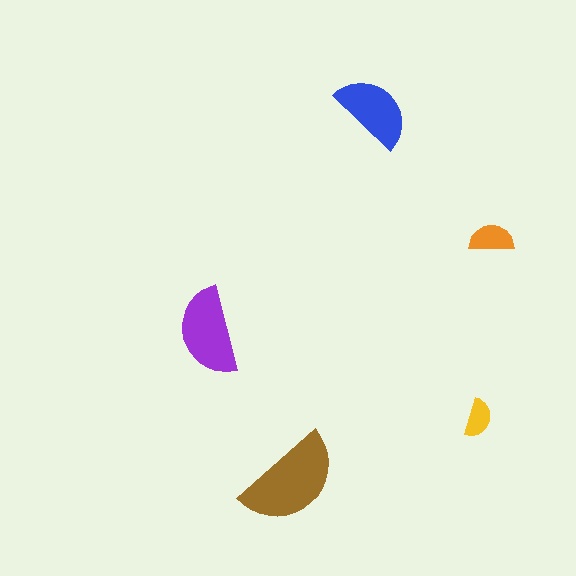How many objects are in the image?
There are 5 objects in the image.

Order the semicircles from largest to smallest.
the brown one, the purple one, the blue one, the orange one, the yellow one.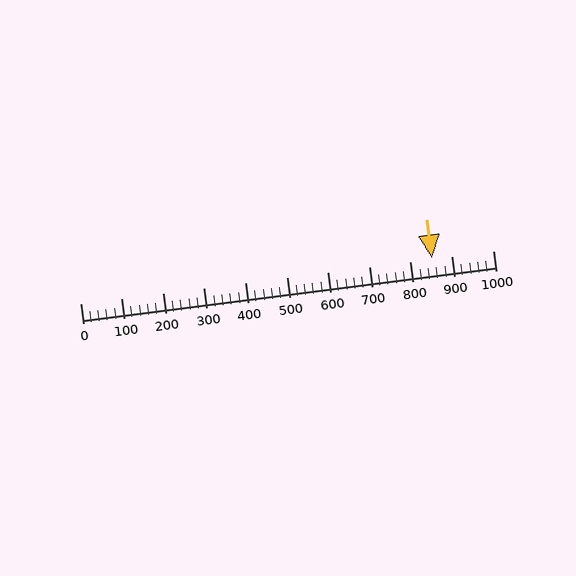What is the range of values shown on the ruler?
The ruler shows values from 0 to 1000.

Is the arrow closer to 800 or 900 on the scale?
The arrow is closer to 900.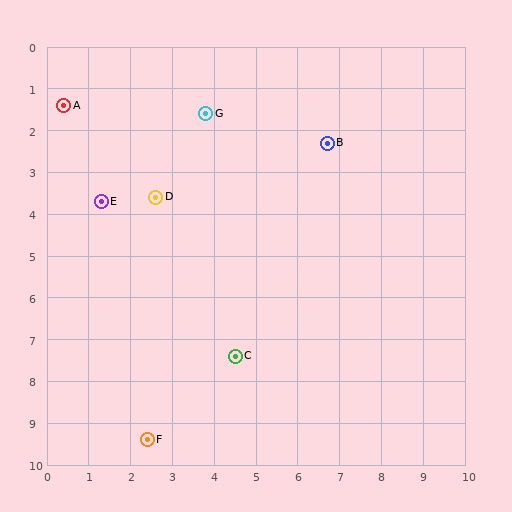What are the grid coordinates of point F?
Point F is at approximately (2.4, 9.4).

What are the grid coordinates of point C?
Point C is at approximately (4.5, 7.4).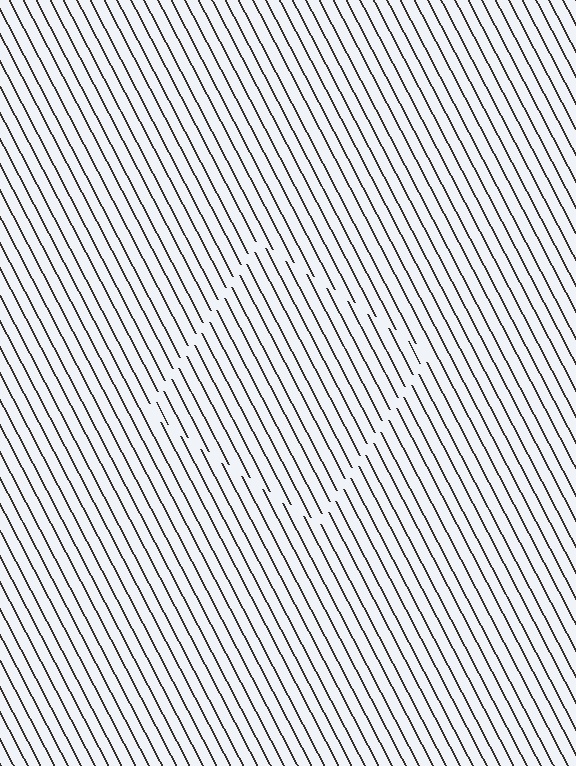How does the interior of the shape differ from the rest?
The interior of the shape contains the same grating, shifted by half a period — the contour is defined by the phase discontinuity where line-ends from the inner and outer gratings abut.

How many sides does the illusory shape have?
4 sides — the line-ends trace a square.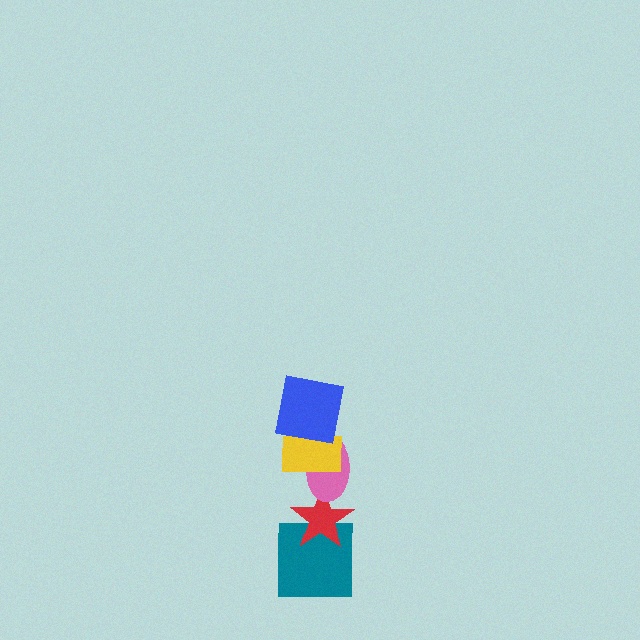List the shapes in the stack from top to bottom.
From top to bottom: the blue square, the yellow rectangle, the pink ellipse, the red star, the teal square.